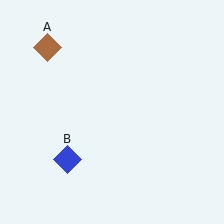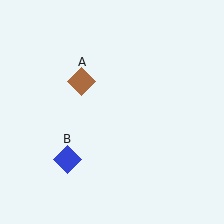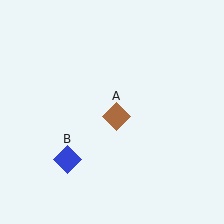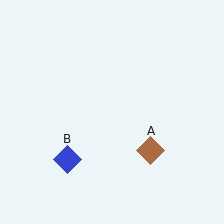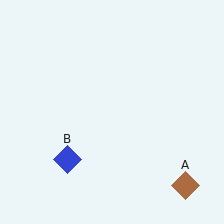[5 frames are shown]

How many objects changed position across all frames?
1 object changed position: brown diamond (object A).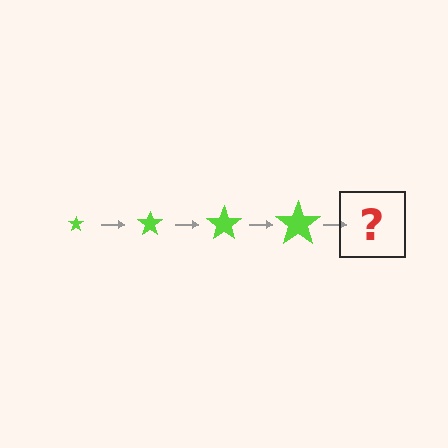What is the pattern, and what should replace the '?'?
The pattern is that the star gets progressively larger each step. The '?' should be a lime star, larger than the previous one.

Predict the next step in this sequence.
The next step is a lime star, larger than the previous one.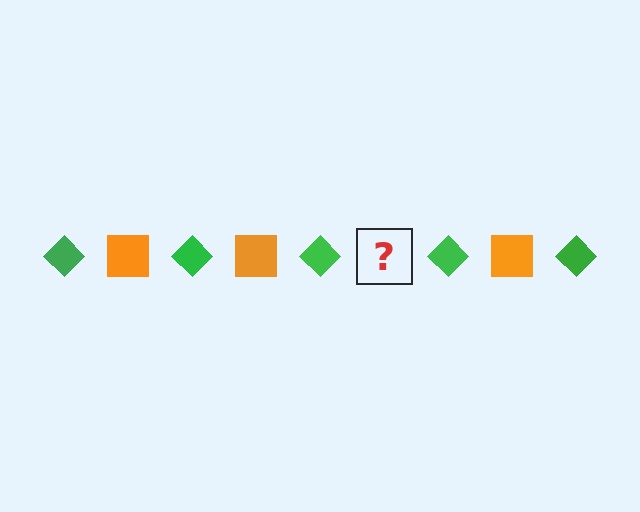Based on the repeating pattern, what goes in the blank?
The blank should be an orange square.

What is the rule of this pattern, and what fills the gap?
The rule is that the pattern alternates between green diamond and orange square. The gap should be filled with an orange square.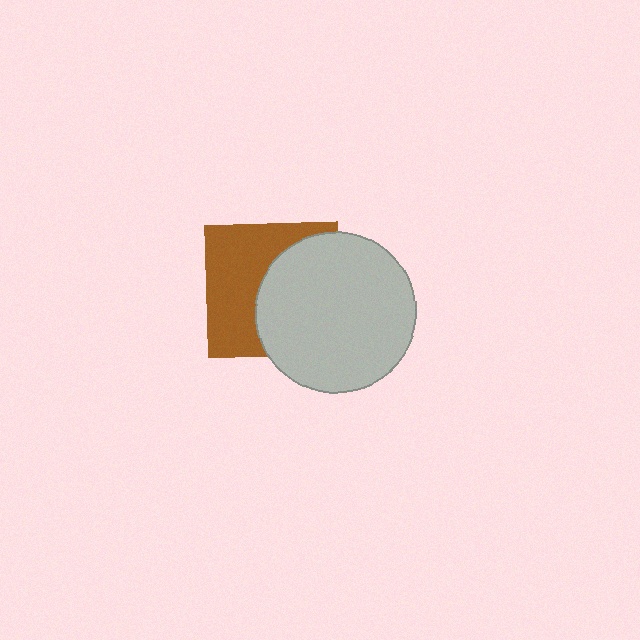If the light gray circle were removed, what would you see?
You would see the complete brown square.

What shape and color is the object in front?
The object in front is a light gray circle.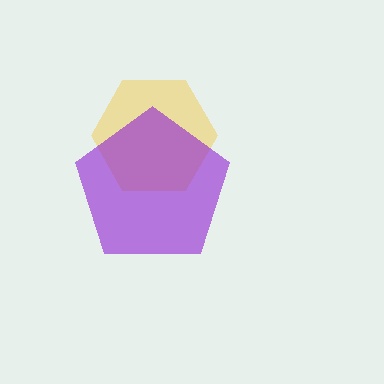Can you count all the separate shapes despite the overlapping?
Yes, there are 2 separate shapes.